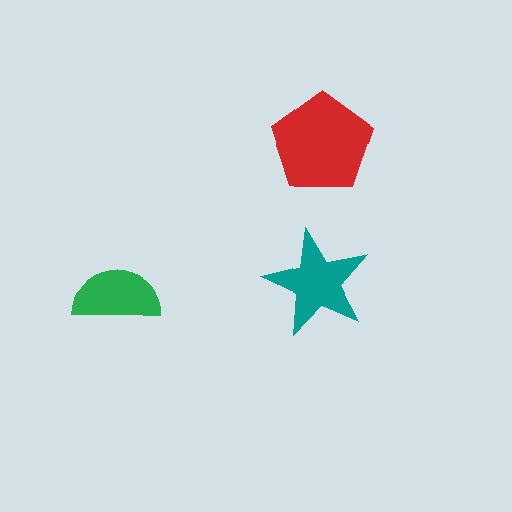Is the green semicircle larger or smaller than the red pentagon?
Smaller.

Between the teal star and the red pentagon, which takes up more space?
The red pentagon.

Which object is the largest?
The red pentagon.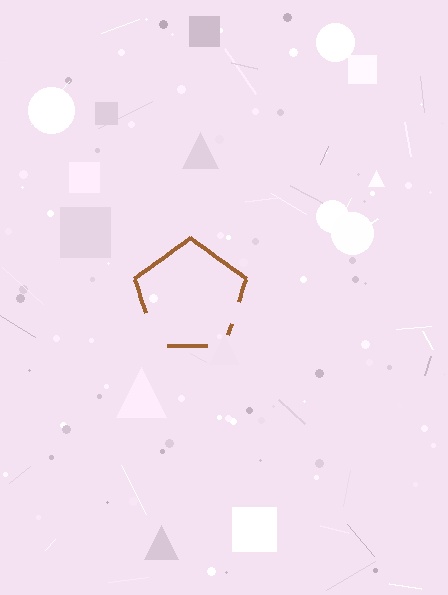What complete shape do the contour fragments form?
The contour fragments form a pentagon.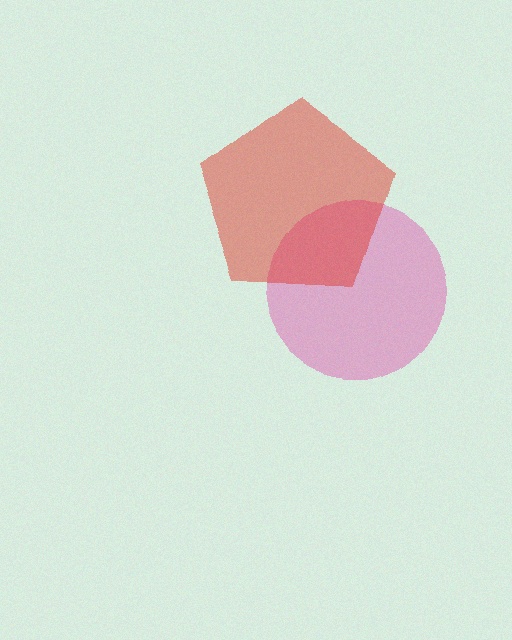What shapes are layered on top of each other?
The layered shapes are: a pink circle, a red pentagon.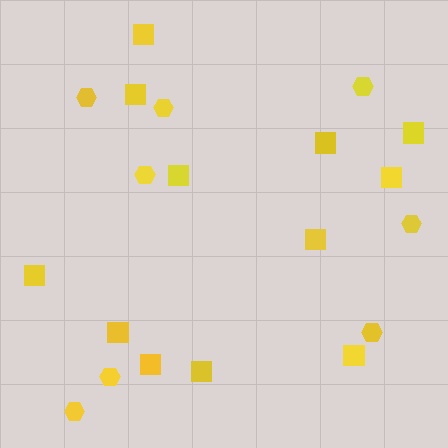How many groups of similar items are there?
There are 2 groups: one group of squares (12) and one group of hexagons (8).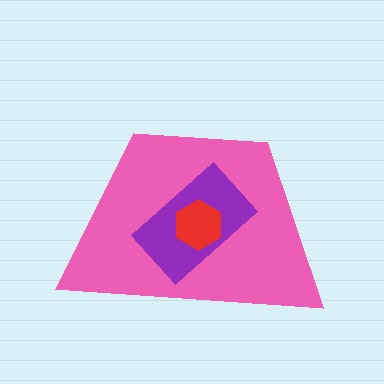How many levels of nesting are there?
3.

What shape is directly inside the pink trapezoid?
The purple rectangle.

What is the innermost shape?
The red hexagon.